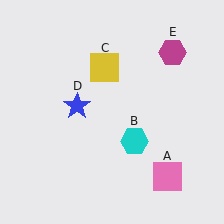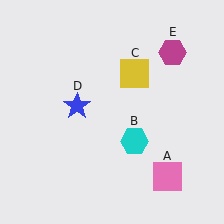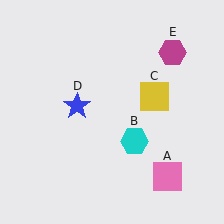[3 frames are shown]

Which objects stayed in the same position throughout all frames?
Pink square (object A) and cyan hexagon (object B) and blue star (object D) and magenta hexagon (object E) remained stationary.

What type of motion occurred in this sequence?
The yellow square (object C) rotated clockwise around the center of the scene.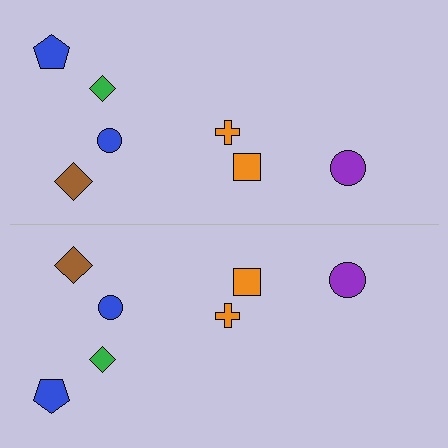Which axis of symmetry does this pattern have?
The pattern has a horizontal axis of symmetry running through the center of the image.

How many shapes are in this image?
There are 14 shapes in this image.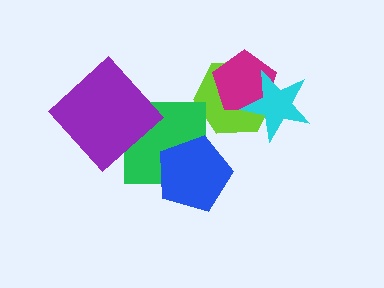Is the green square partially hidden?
Yes, it is partially covered by another shape.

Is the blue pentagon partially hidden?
No, no other shape covers it.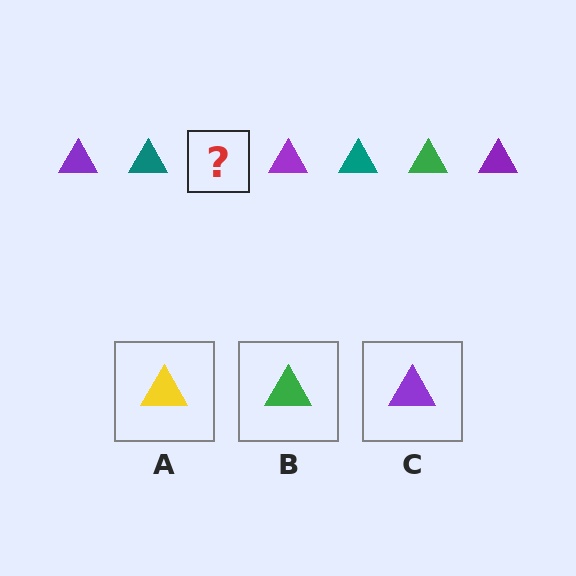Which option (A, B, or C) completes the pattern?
B.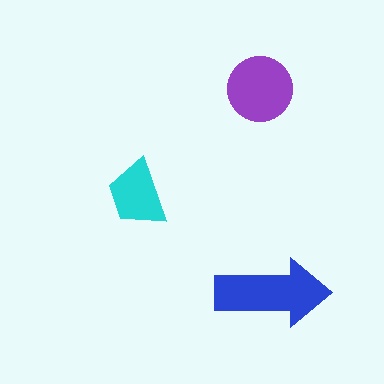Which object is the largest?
The blue arrow.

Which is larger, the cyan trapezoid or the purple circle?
The purple circle.